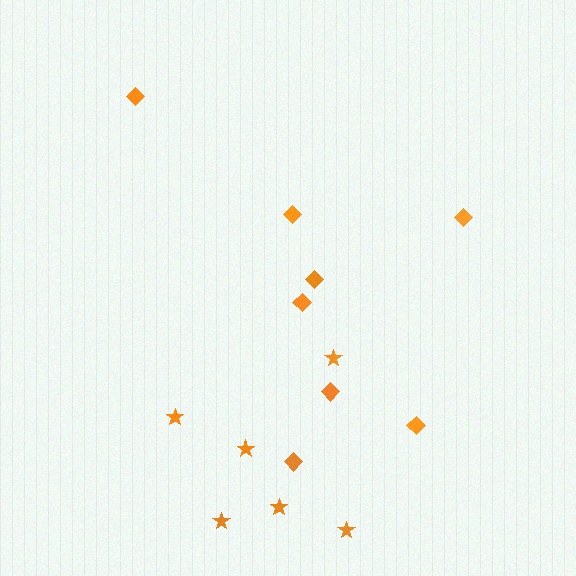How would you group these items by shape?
There are 2 groups: one group of stars (6) and one group of diamonds (8).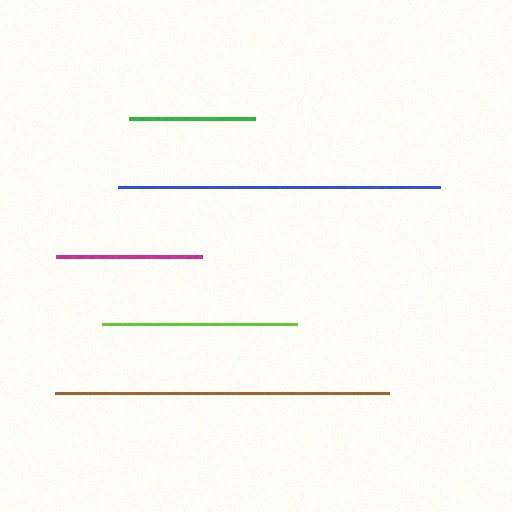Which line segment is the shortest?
The green line is the shortest at approximately 126 pixels.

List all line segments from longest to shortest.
From longest to shortest: brown, blue, lime, magenta, green.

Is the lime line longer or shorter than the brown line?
The brown line is longer than the lime line.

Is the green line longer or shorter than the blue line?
The blue line is longer than the green line.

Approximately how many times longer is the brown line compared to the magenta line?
The brown line is approximately 2.3 times the length of the magenta line.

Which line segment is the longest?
The brown line is the longest at approximately 333 pixels.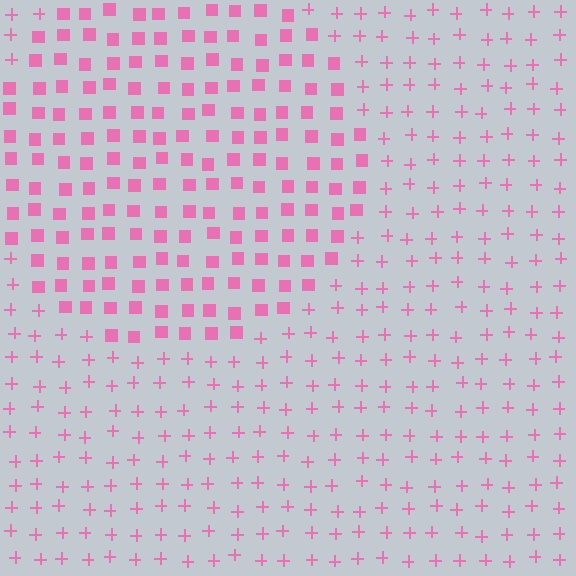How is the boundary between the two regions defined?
The boundary is defined by a change in element shape: squares inside vs. plus signs outside. All elements share the same color and spacing.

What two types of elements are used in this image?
The image uses squares inside the circle region and plus signs outside it.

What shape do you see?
I see a circle.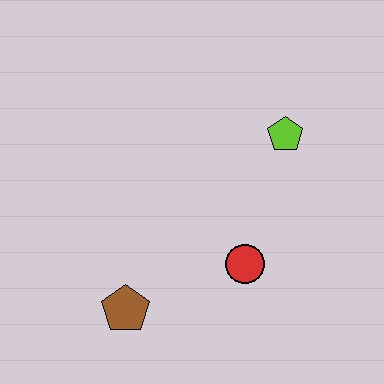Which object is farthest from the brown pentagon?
The lime pentagon is farthest from the brown pentagon.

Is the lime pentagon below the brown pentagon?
No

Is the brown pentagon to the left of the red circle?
Yes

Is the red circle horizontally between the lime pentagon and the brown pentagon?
Yes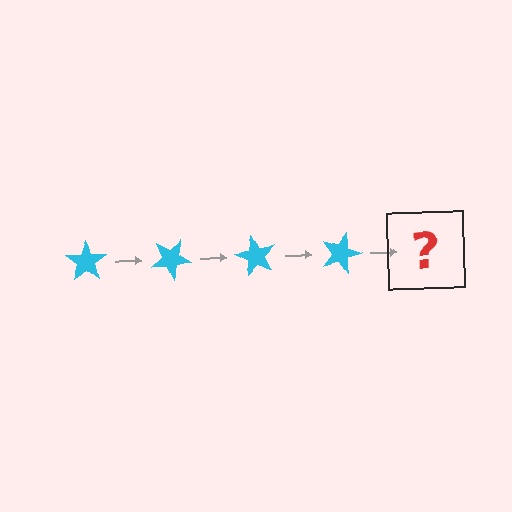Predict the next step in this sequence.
The next step is a cyan star rotated 120 degrees.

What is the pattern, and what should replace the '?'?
The pattern is that the star rotates 30 degrees each step. The '?' should be a cyan star rotated 120 degrees.